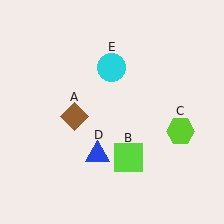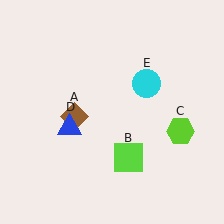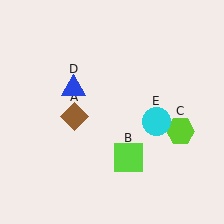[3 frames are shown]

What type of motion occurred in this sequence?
The blue triangle (object D), cyan circle (object E) rotated clockwise around the center of the scene.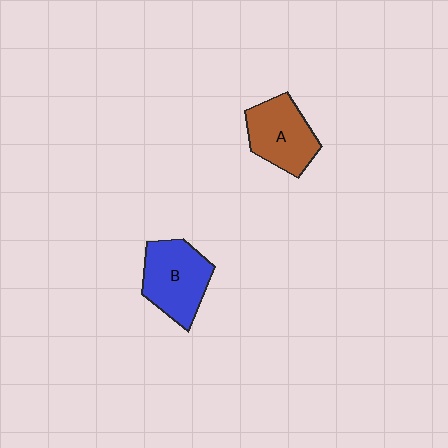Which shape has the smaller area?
Shape A (brown).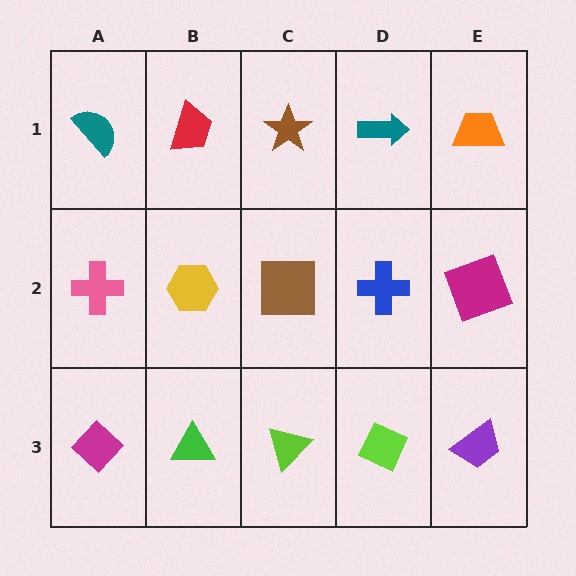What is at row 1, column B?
A red trapezoid.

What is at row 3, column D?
A lime diamond.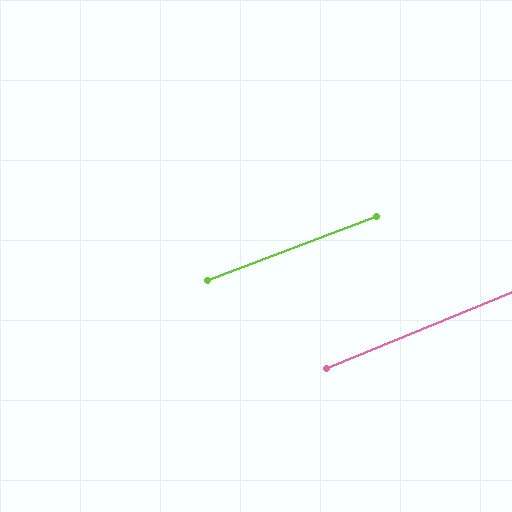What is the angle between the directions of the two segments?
Approximately 2 degrees.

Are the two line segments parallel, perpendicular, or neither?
Parallel — their directions differ by only 2.0°.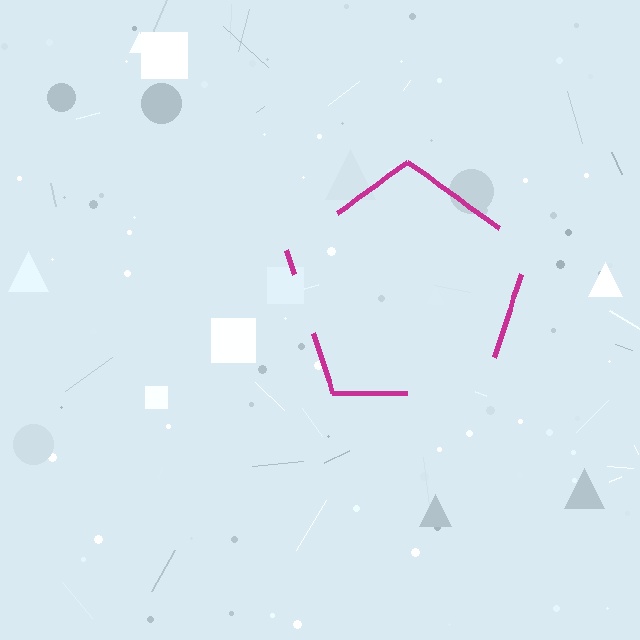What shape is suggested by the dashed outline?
The dashed outline suggests a pentagon.